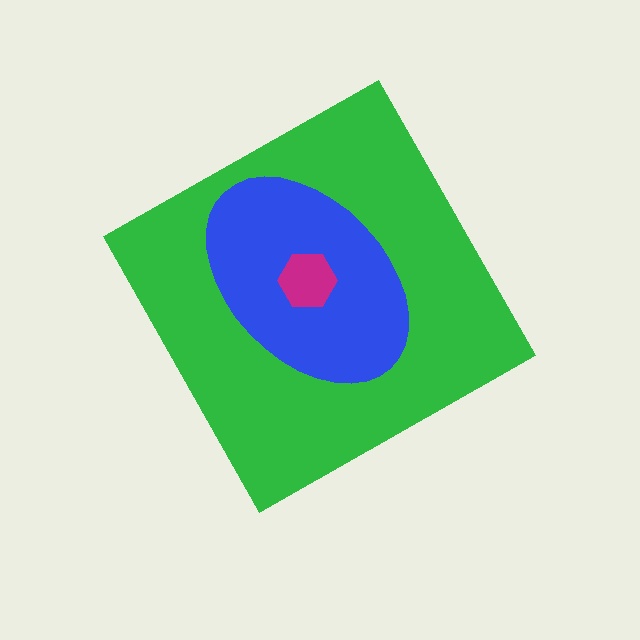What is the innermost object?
The magenta hexagon.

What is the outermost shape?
The green diamond.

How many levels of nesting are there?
3.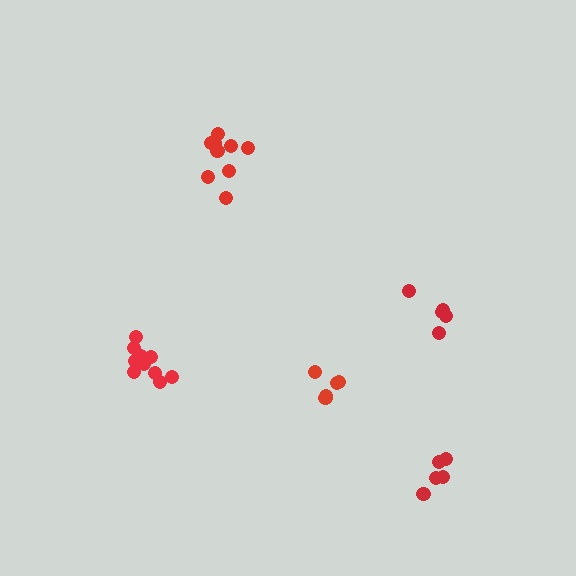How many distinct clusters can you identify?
There are 5 distinct clusters.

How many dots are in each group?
Group 1: 5 dots, Group 2: 5 dots, Group 3: 9 dots, Group 4: 5 dots, Group 5: 10 dots (34 total).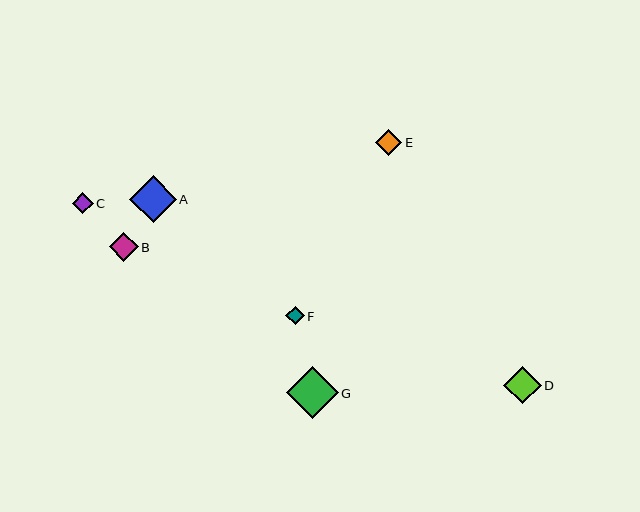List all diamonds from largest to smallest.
From largest to smallest: G, A, D, B, E, C, F.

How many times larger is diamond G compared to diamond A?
Diamond G is approximately 1.1 times the size of diamond A.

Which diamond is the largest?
Diamond G is the largest with a size of approximately 52 pixels.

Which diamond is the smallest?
Diamond F is the smallest with a size of approximately 19 pixels.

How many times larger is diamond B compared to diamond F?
Diamond B is approximately 1.6 times the size of diamond F.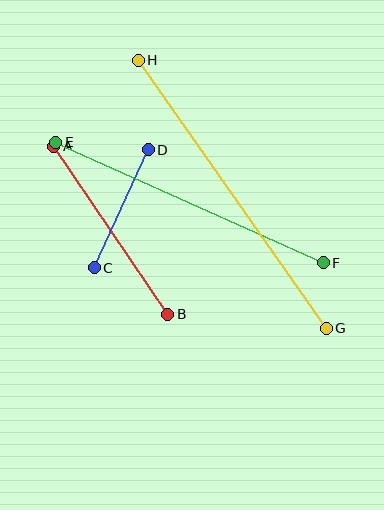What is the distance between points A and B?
The distance is approximately 203 pixels.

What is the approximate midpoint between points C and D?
The midpoint is at approximately (121, 209) pixels.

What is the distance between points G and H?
The distance is approximately 327 pixels.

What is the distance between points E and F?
The distance is approximately 294 pixels.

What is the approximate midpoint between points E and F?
The midpoint is at approximately (190, 203) pixels.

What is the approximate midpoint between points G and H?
The midpoint is at approximately (232, 194) pixels.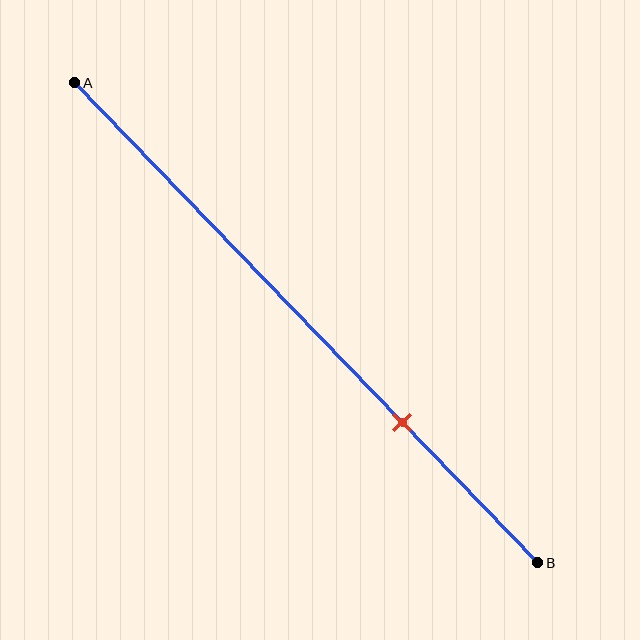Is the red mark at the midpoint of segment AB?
No, the mark is at about 70% from A, not at the 50% midpoint.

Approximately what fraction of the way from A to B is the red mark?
The red mark is approximately 70% of the way from A to B.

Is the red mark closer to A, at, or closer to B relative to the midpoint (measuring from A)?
The red mark is closer to point B than the midpoint of segment AB.